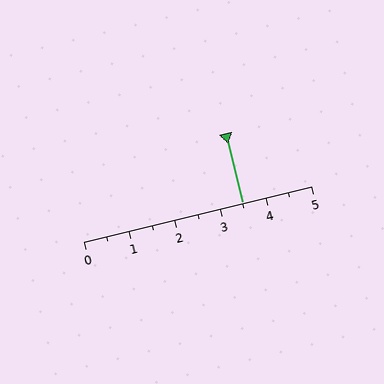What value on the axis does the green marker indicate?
The marker indicates approximately 3.5.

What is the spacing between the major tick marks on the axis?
The major ticks are spaced 1 apart.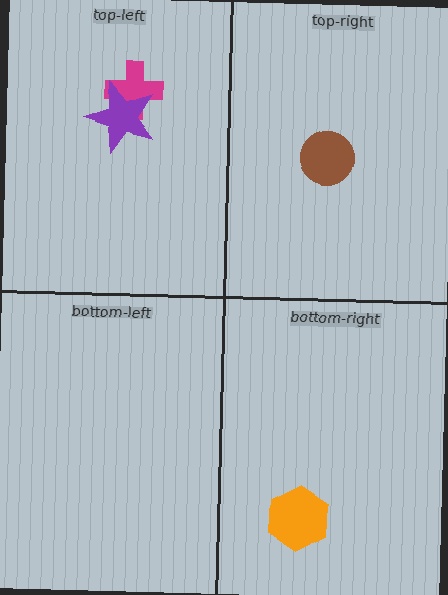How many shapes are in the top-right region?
1.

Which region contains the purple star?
The top-left region.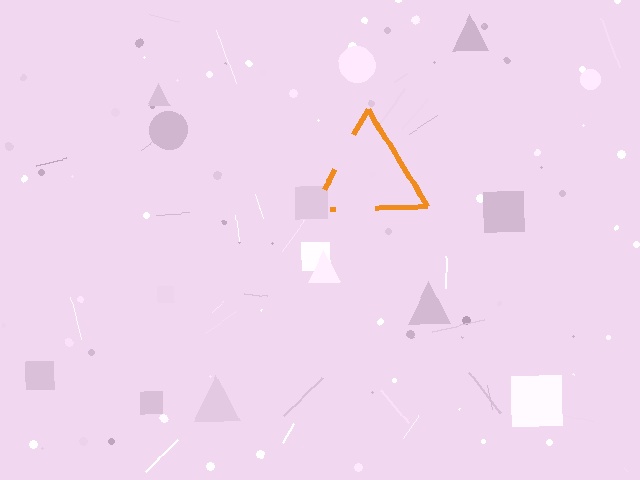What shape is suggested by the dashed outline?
The dashed outline suggests a triangle.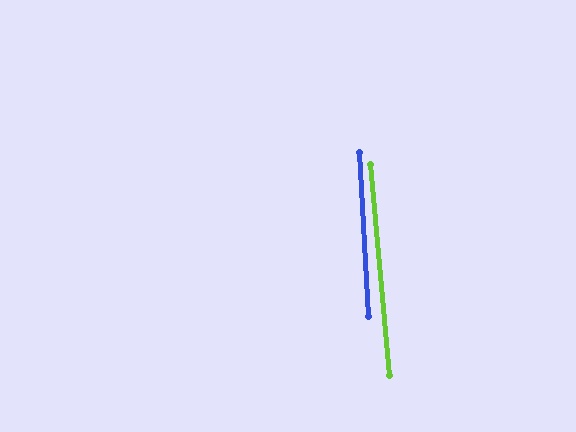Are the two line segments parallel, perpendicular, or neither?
Parallel — their directions differ by only 1.9°.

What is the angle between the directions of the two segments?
Approximately 2 degrees.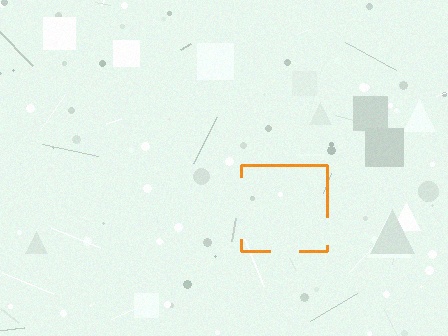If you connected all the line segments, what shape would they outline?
They would outline a square.